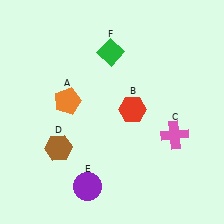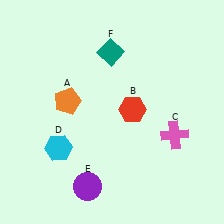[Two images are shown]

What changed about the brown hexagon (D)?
In Image 1, D is brown. In Image 2, it changed to cyan.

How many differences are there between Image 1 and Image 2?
There are 2 differences between the two images.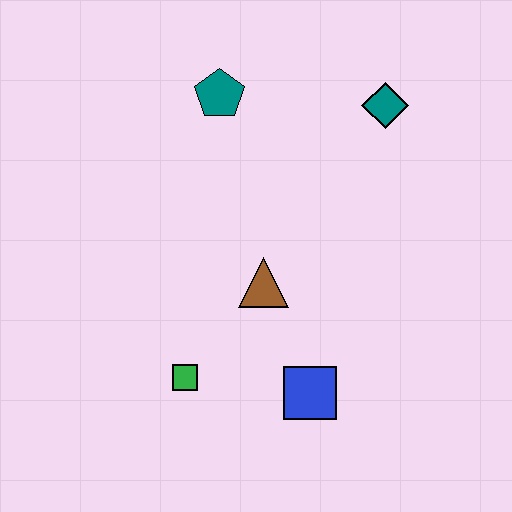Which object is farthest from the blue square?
The teal pentagon is farthest from the blue square.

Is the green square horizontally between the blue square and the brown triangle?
No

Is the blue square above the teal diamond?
No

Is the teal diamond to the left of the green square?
No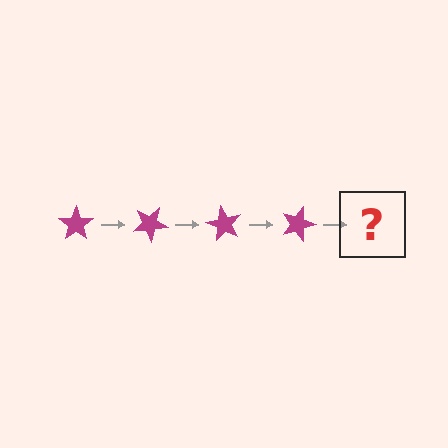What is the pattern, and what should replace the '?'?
The pattern is that the star rotates 30 degrees each step. The '?' should be a magenta star rotated 120 degrees.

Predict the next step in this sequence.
The next step is a magenta star rotated 120 degrees.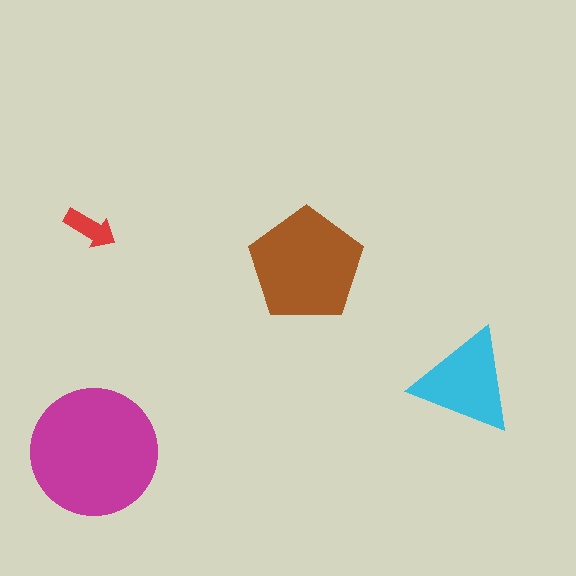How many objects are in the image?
There are 4 objects in the image.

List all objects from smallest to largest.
The red arrow, the cyan triangle, the brown pentagon, the magenta circle.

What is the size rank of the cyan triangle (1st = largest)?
3rd.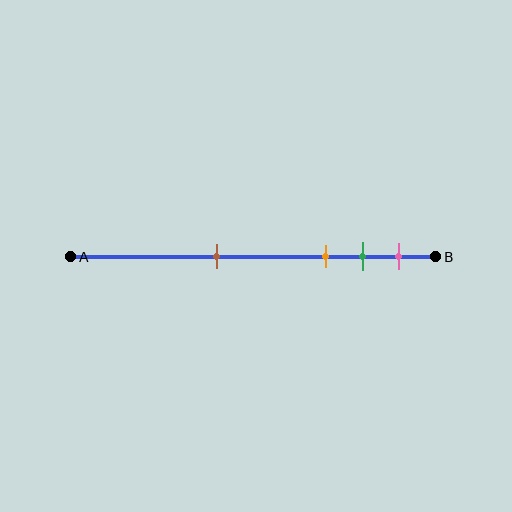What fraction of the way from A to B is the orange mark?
The orange mark is approximately 70% (0.7) of the way from A to B.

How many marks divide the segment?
There are 4 marks dividing the segment.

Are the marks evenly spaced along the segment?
No, the marks are not evenly spaced.